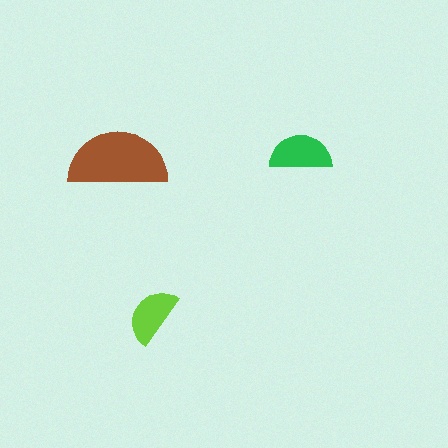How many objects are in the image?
There are 3 objects in the image.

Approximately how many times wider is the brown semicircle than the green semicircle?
About 1.5 times wider.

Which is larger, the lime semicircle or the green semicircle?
The green one.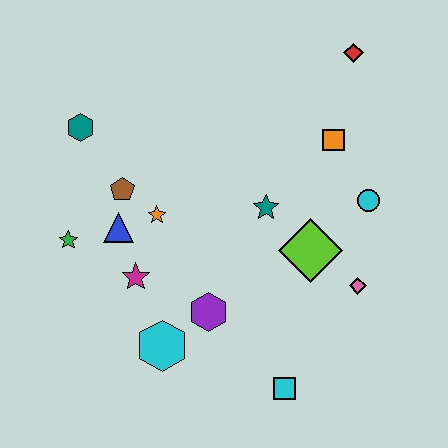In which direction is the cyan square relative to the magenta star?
The cyan square is to the right of the magenta star.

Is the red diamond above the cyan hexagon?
Yes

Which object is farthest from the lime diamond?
The teal hexagon is farthest from the lime diamond.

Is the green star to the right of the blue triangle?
No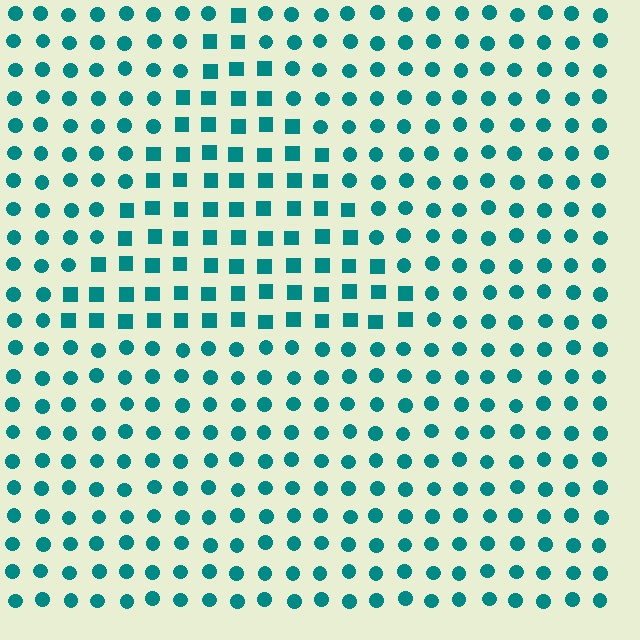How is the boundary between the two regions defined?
The boundary is defined by a change in element shape: squares inside vs. circles outside. All elements share the same color and spacing.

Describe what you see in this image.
The image is filled with small teal elements arranged in a uniform grid. A triangle-shaped region contains squares, while the surrounding area contains circles. The boundary is defined purely by the change in element shape.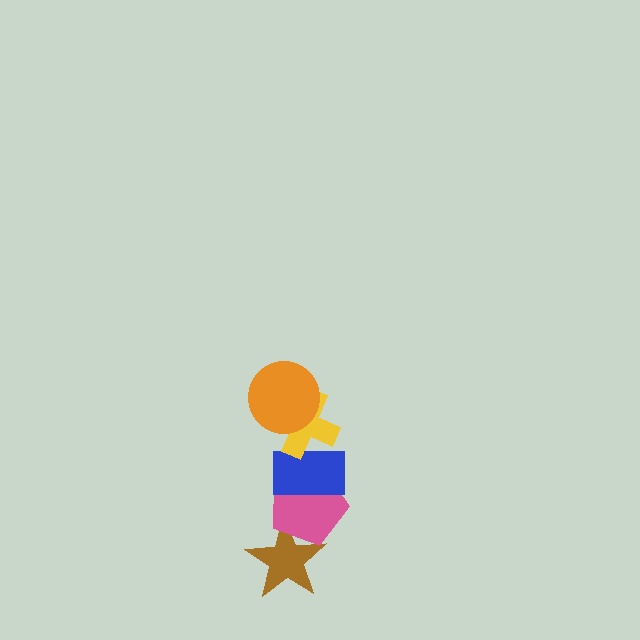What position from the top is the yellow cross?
The yellow cross is 2nd from the top.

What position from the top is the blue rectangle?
The blue rectangle is 3rd from the top.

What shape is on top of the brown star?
The pink pentagon is on top of the brown star.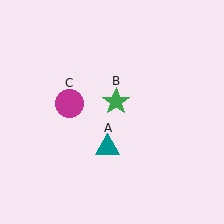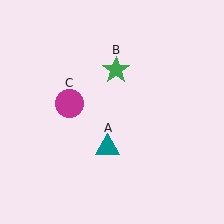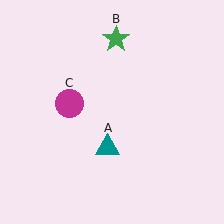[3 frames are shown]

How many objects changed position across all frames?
1 object changed position: green star (object B).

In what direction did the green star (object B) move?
The green star (object B) moved up.